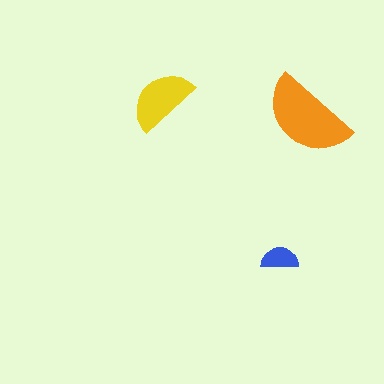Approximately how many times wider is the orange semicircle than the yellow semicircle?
About 1.5 times wider.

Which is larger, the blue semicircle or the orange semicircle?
The orange one.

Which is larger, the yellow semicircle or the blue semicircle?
The yellow one.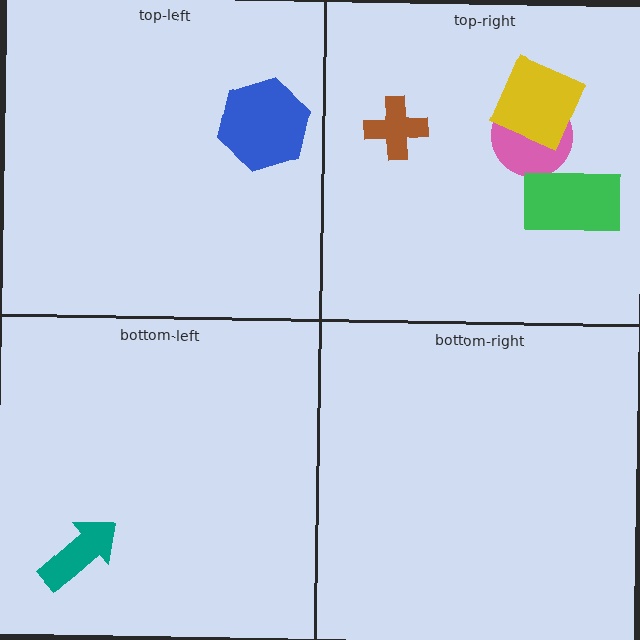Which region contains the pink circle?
The top-right region.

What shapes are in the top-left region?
The blue hexagon.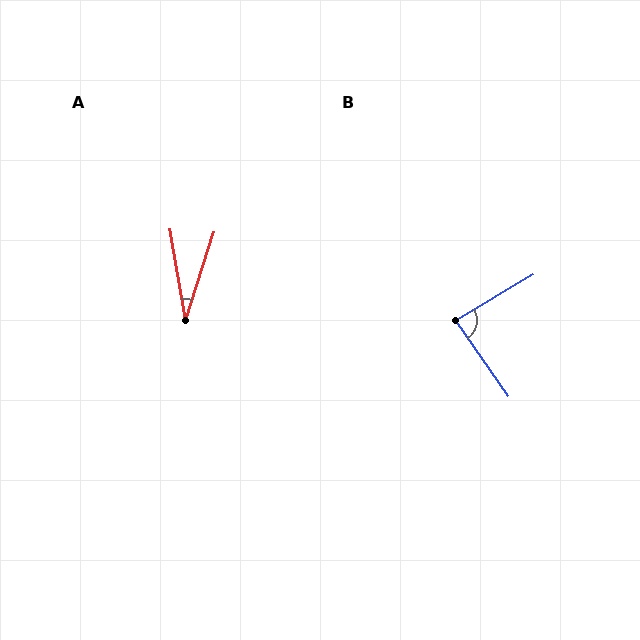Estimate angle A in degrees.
Approximately 28 degrees.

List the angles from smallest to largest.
A (28°), B (86°).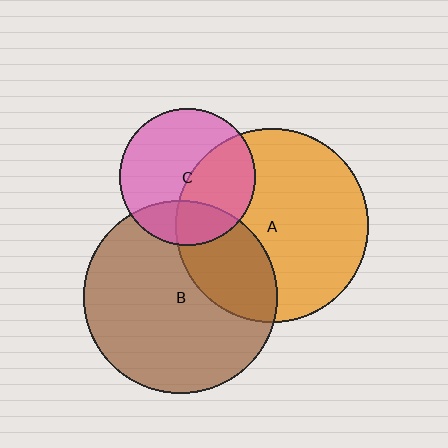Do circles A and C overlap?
Yes.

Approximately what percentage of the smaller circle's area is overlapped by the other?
Approximately 40%.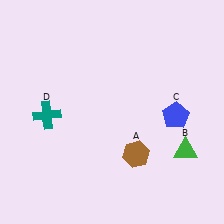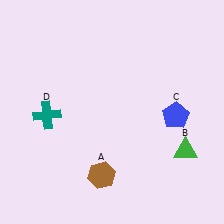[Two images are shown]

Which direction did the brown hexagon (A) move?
The brown hexagon (A) moved left.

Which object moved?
The brown hexagon (A) moved left.